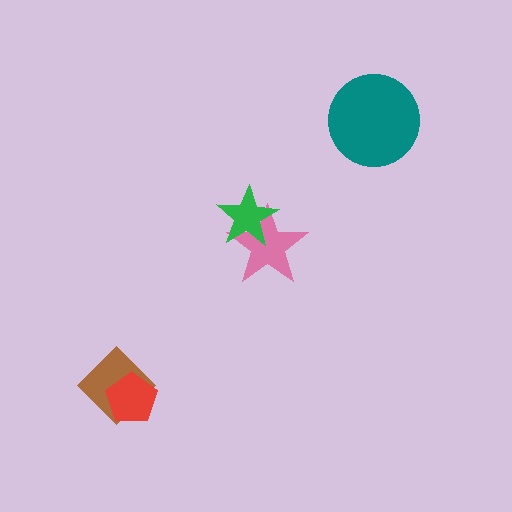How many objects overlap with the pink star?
1 object overlaps with the pink star.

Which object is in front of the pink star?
The green star is in front of the pink star.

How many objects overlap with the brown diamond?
1 object overlaps with the brown diamond.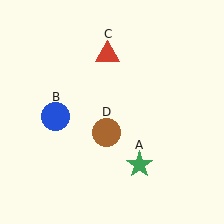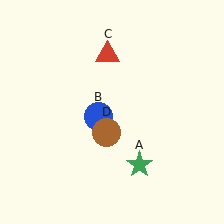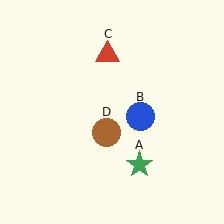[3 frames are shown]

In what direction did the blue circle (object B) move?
The blue circle (object B) moved right.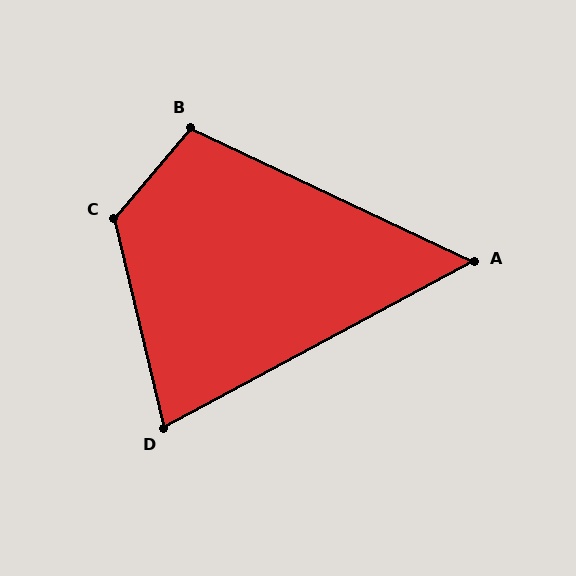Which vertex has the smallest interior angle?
A, at approximately 54 degrees.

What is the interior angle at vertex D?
Approximately 75 degrees (acute).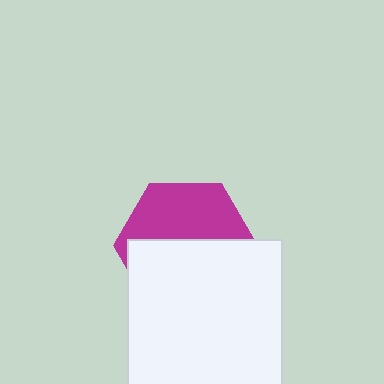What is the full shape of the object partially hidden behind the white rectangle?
The partially hidden object is a magenta hexagon.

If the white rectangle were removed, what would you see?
You would see the complete magenta hexagon.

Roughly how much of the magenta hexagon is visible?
About half of it is visible (roughly 46%).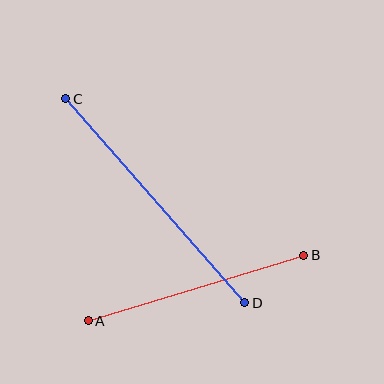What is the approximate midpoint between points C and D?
The midpoint is at approximately (155, 201) pixels.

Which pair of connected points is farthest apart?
Points C and D are farthest apart.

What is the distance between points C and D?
The distance is approximately 271 pixels.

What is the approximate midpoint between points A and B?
The midpoint is at approximately (196, 288) pixels.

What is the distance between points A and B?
The distance is approximately 225 pixels.